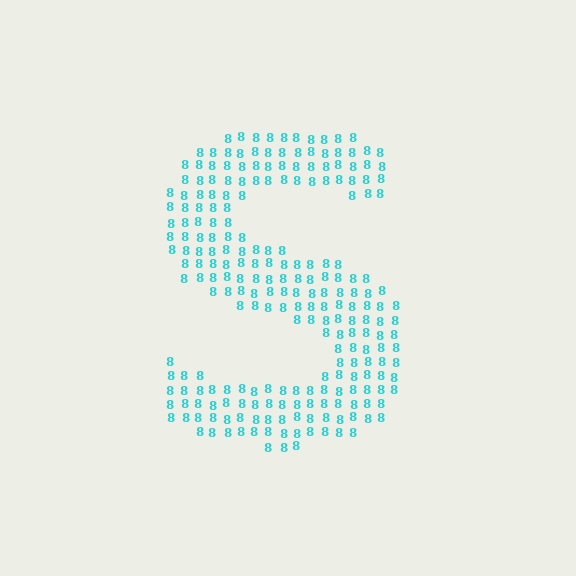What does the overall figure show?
The overall figure shows the letter S.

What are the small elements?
The small elements are digit 8's.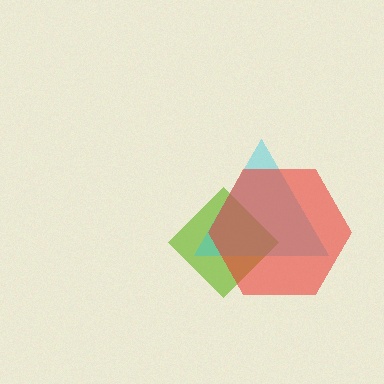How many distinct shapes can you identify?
There are 3 distinct shapes: a lime diamond, a cyan triangle, a red hexagon.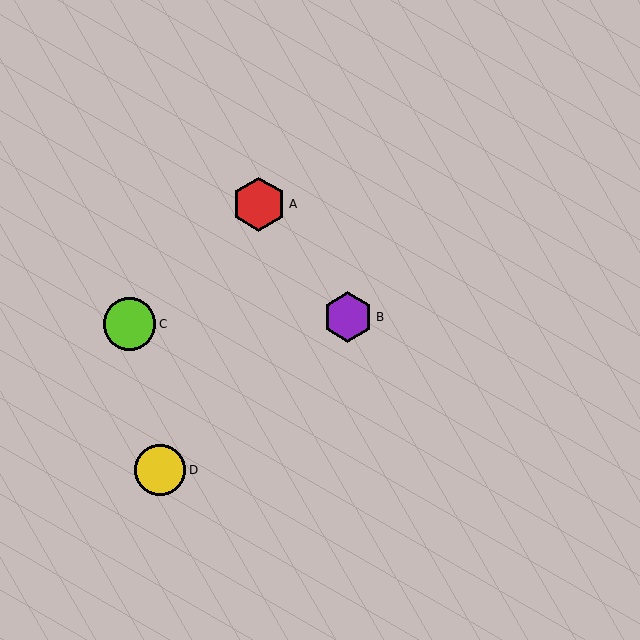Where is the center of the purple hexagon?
The center of the purple hexagon is at (348, 317).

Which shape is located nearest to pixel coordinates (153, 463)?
The yellow circle (labeled D) at (160, 470) is nearest to that location.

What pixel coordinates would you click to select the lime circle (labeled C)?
Click at (130, 324) to select the lime circle C.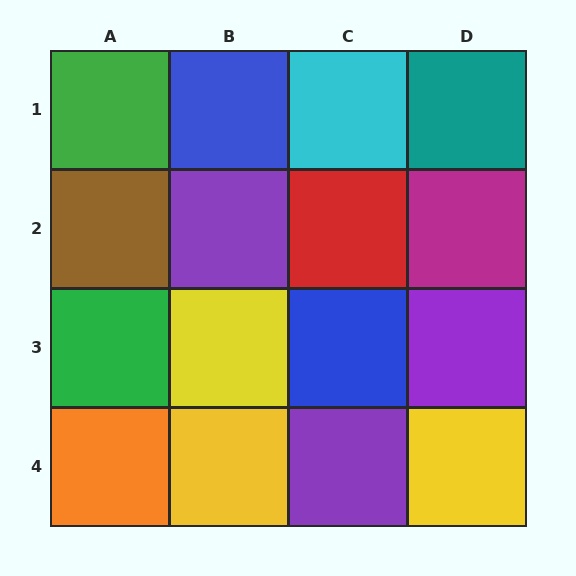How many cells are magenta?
1 cell is magenta.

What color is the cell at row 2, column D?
Magenta.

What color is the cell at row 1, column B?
Blue.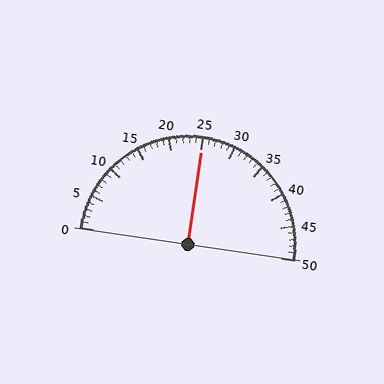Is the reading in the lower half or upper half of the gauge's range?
The reading is in the upper half of the range (0 to 50).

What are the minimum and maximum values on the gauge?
The gauge ranges from 0 to 50.